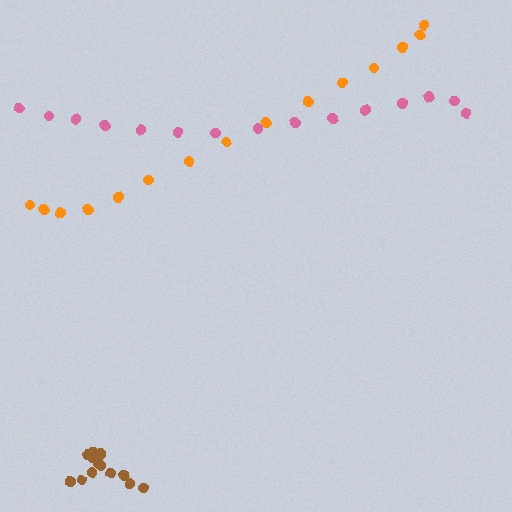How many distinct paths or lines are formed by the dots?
There are 3 distinct paths.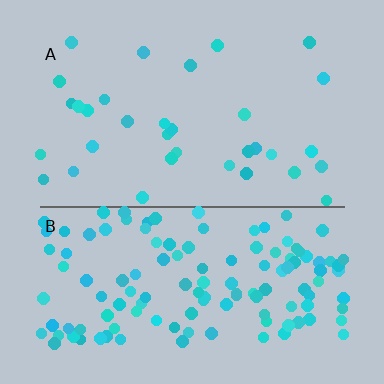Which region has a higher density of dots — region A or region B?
B (the bottom).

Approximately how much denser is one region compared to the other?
Approximately 3.9× — region B over region A.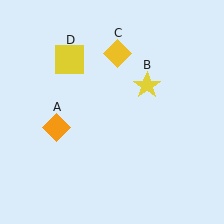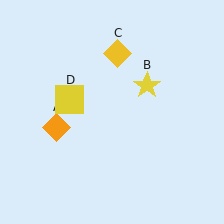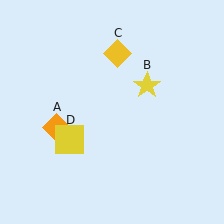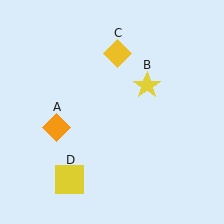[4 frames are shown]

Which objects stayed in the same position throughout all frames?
Orange diamond (object A) and yellow star (object B) and yellow diamond (object C) remained stationary.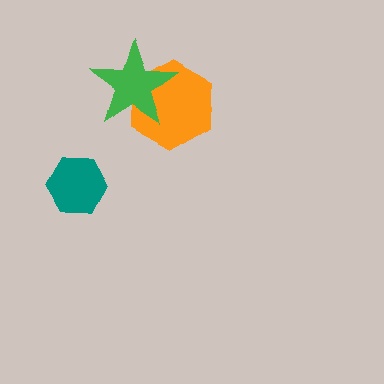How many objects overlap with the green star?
1 object overlaps with the green star.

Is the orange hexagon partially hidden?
Yes, it is partially covered by another shape.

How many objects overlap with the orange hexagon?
1 object overlaps with the orange hexagon.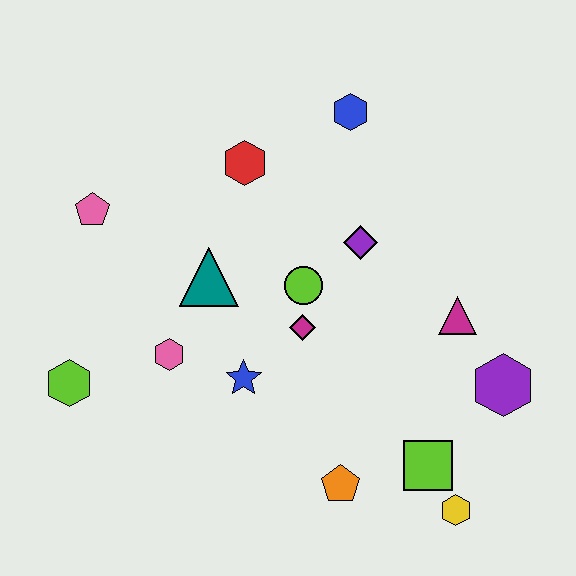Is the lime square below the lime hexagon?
Yes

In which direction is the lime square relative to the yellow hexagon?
The lime square is above the yellow hexagon.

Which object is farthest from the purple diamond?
The lime hexagon is farthest from the purple diamond.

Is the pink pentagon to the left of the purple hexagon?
Yes